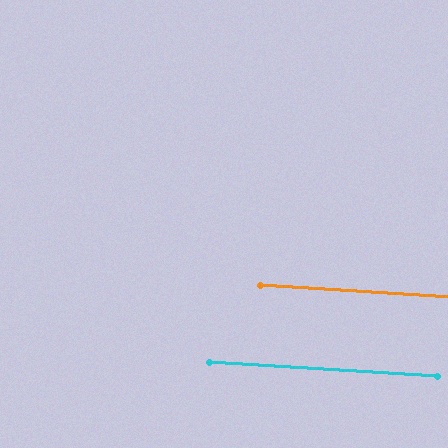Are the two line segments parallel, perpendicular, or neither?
Parallel — their directions differ by only 0.0°.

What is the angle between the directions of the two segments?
Approximately 0 degrees.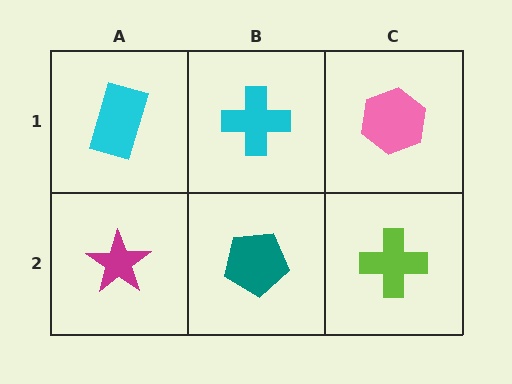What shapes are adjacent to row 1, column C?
A lime cross (row 2, column C), a cyan cross (row 1, column B).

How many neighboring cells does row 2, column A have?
2.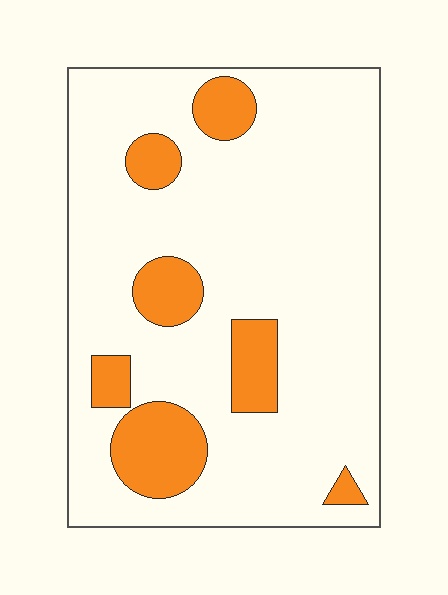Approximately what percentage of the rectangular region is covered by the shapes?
Approximately 15%.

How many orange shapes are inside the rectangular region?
7.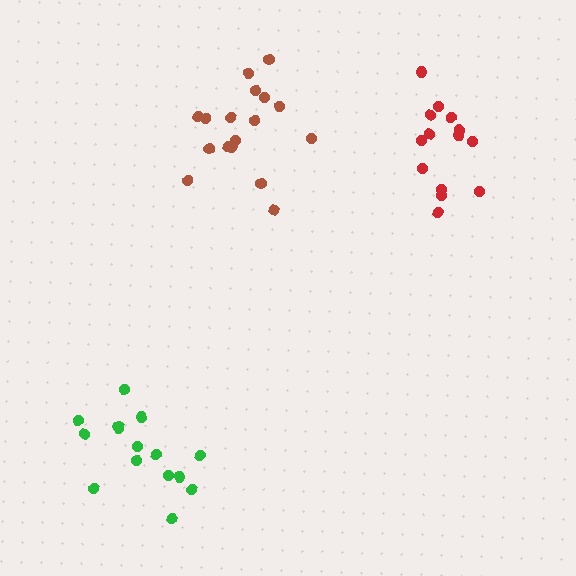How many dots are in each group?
Group 1: 15 dots, Group 2: 17 dots, Group 3: 14 dots (46 total).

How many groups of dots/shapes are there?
There are 3 groups.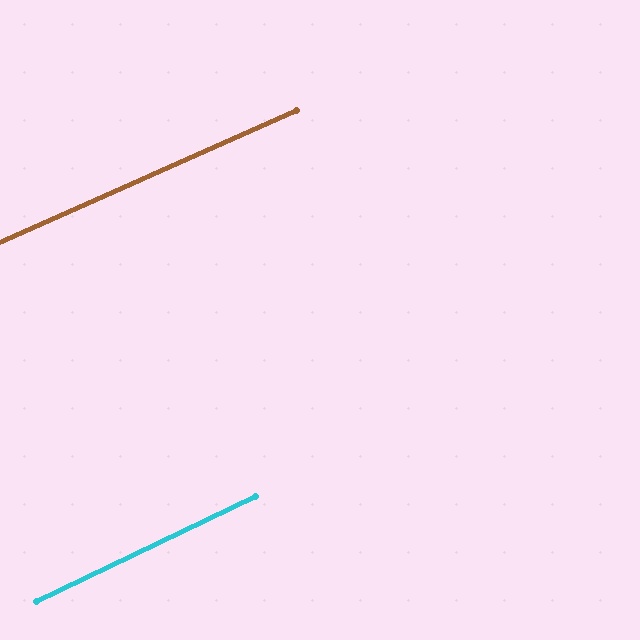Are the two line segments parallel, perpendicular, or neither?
Parallel — their directions differ by only 1.5°.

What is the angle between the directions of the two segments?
Approximately 1 degree.